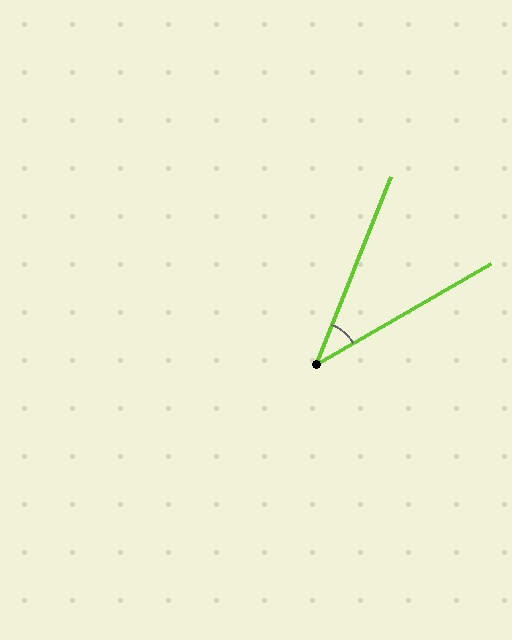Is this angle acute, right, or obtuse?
It is acute.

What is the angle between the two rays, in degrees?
Approximately 38 degrees.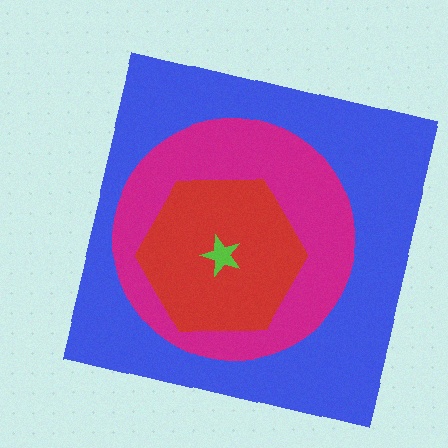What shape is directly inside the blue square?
The magenta circle.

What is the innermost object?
The lime star.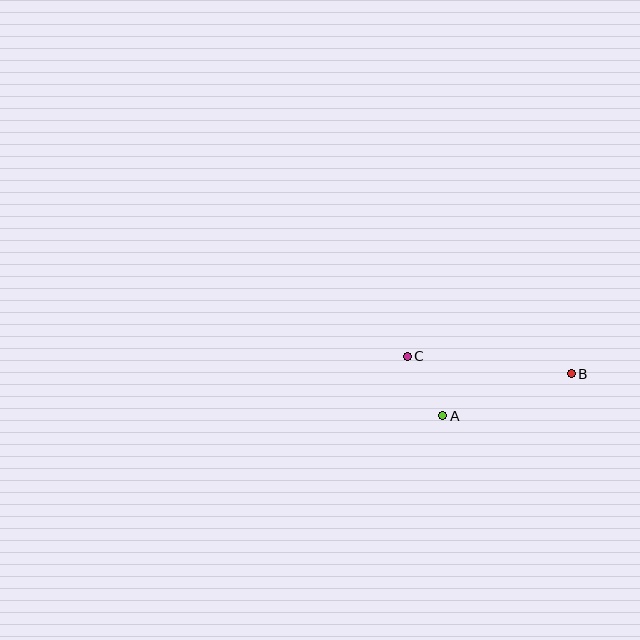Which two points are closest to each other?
Points A and C are closest to each other.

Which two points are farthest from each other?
Points B and C are farthest from each other.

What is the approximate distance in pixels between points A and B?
The distance between A and B is approximately 135 pixels.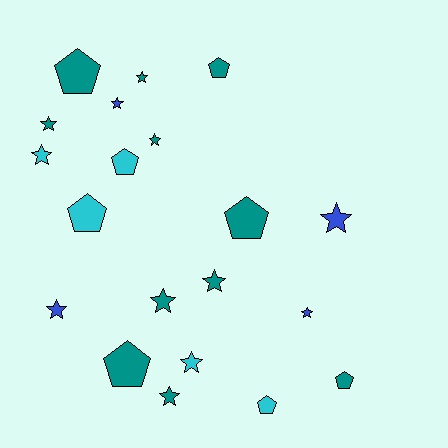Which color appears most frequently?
Teal, with 11 objects.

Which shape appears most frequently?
Star, with 12 objects.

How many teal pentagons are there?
There are 5 teal pentagons.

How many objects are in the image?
There are 20 objects.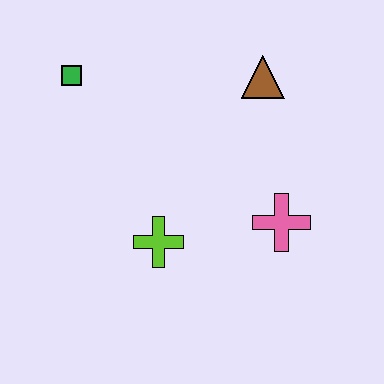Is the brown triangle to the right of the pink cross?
No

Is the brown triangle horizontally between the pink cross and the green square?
Yes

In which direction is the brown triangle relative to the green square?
The brown triangle is to the right of the green square.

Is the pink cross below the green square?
Yes